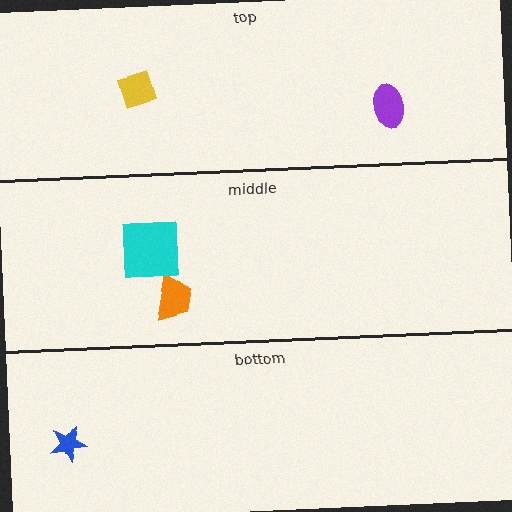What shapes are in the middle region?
The orange trapezoid, the cyan square.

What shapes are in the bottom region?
The blue star.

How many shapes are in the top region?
2.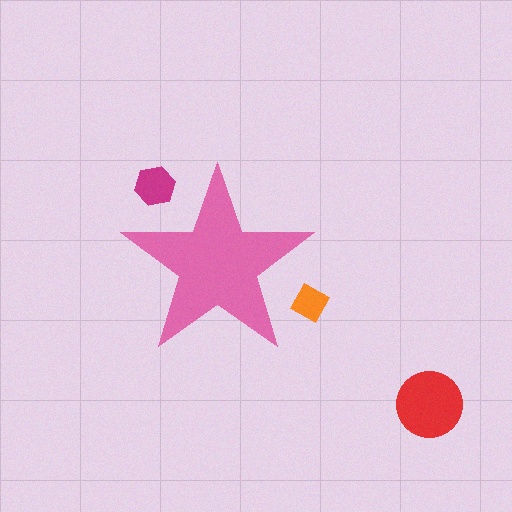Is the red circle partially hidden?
No, the red circle is fully visible.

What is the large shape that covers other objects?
A pink star.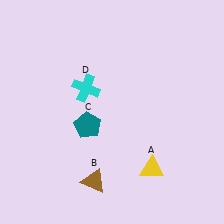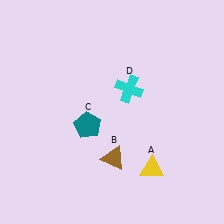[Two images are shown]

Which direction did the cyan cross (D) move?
The cyan cross (D) moved right.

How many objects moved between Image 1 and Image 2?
2 objects moved between the two images.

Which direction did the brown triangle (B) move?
The brown triangle (B) moved up.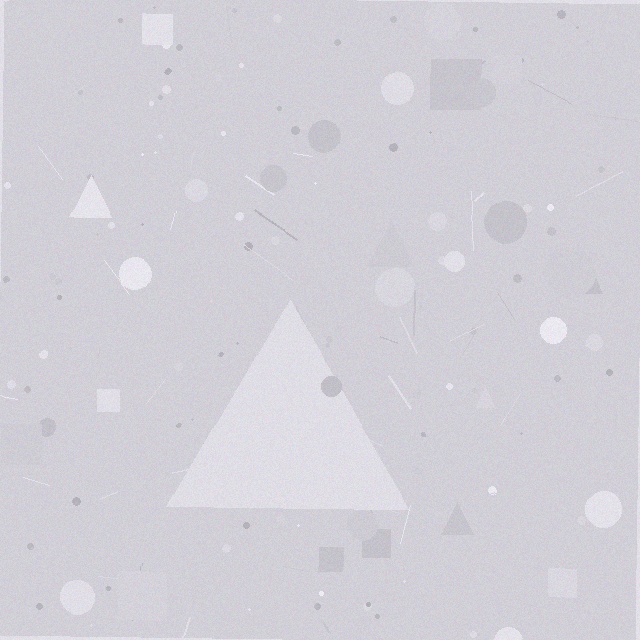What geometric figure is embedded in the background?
A triangle is embedded in the background.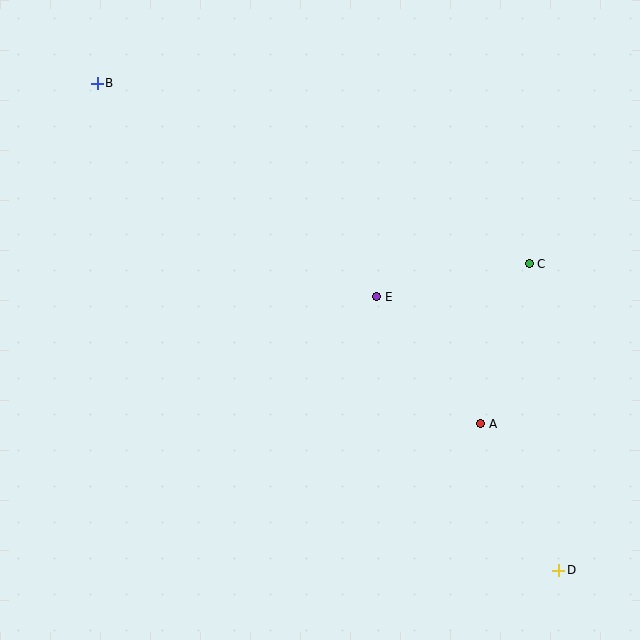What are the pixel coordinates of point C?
Point C is at (529, 264).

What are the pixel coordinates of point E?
Point E is at (377, 297).